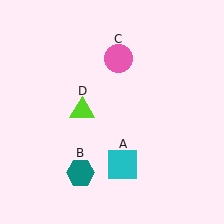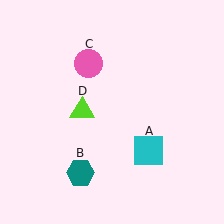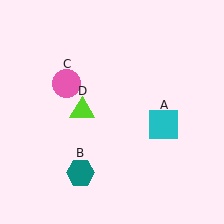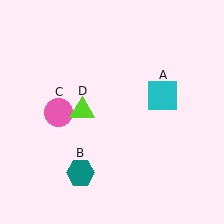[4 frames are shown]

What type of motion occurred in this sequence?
The cyan square (object A), pink circle (object C) rotated counterclockwise around the center of the scene.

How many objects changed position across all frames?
2 objects changed position: cyan square (object A), pink circle (object C).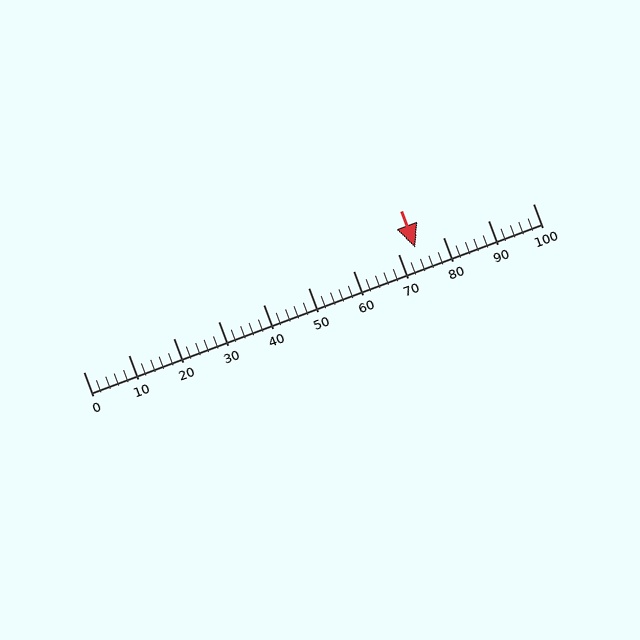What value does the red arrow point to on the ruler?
The red arrow points to approximately 74.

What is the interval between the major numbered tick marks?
The major tick marks are spaced 10 units apart.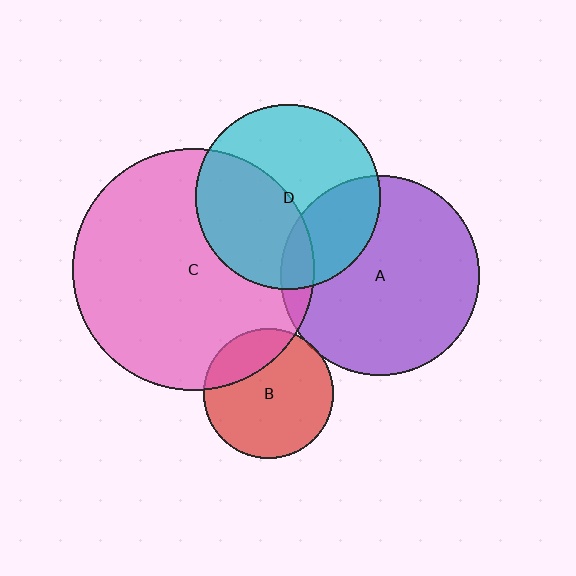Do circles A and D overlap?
Yes.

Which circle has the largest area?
Circle C (pink).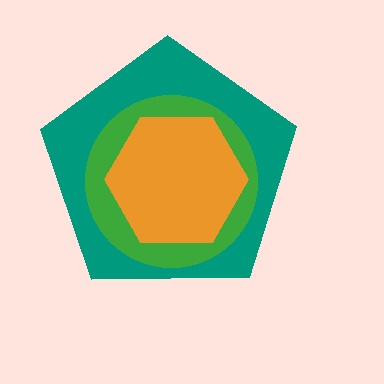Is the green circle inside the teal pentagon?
Yes.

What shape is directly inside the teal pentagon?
The green circle.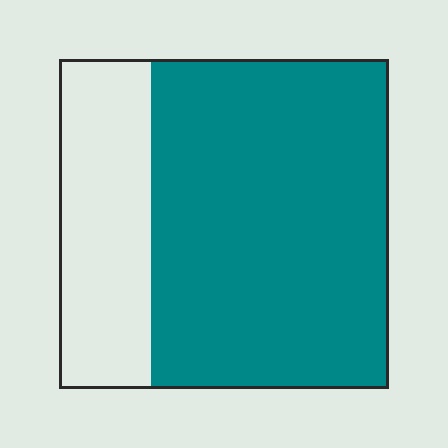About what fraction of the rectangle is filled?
About three quarters (3/4).